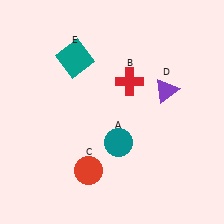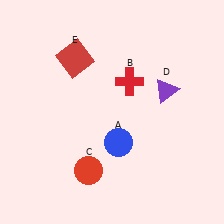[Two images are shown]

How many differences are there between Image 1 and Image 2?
There are 2 differences between the two images.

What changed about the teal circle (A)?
In Image 1, A is teal. In Image 2, it changed to blue.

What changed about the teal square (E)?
In Image 1, E is teal. In Image 2, it changed to red.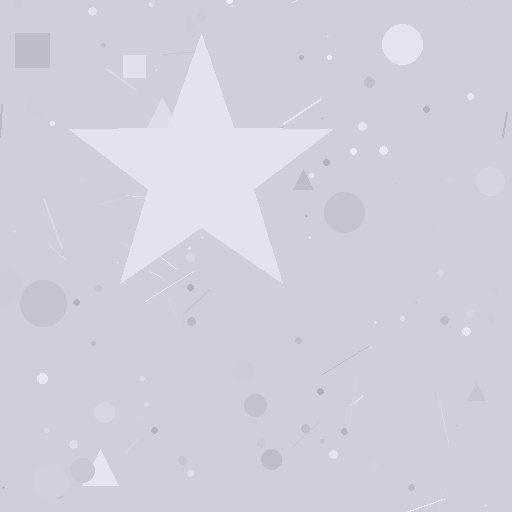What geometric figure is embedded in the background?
A star is embedded in the background.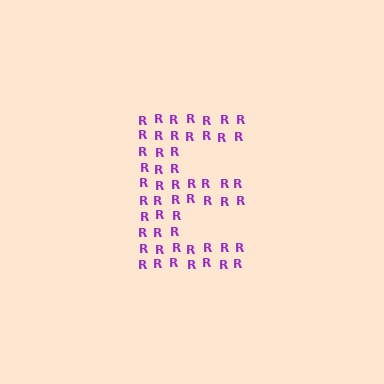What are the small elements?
The small elements are letter R's.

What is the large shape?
The large shape is the letter E.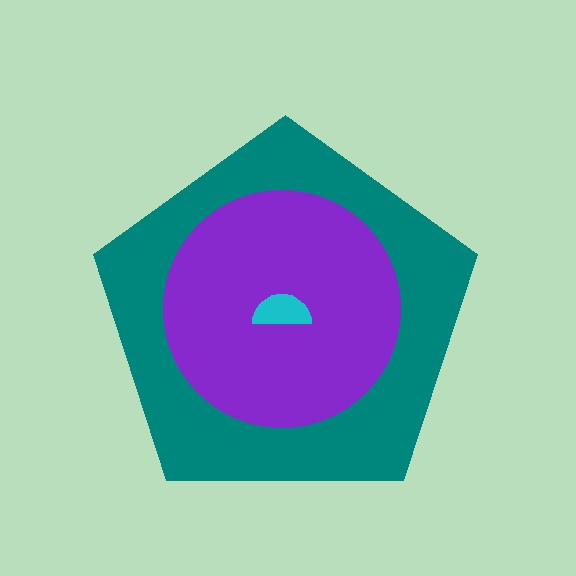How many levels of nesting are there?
3.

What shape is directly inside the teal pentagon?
The purple circle.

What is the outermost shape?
The teal pentagon.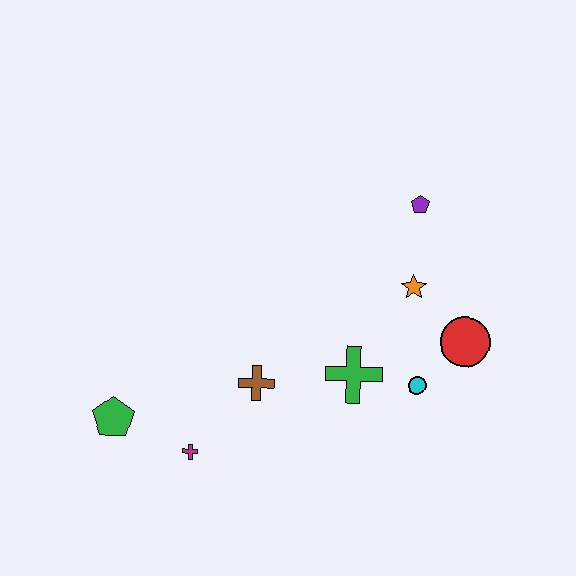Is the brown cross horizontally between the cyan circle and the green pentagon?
Yes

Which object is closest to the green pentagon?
The magenta cross is closest to the green pentagon.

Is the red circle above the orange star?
No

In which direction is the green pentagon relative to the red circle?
The green pentagon is to the left of the red circle.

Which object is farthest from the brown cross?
The purple pentagon is farthest from the brown cross.